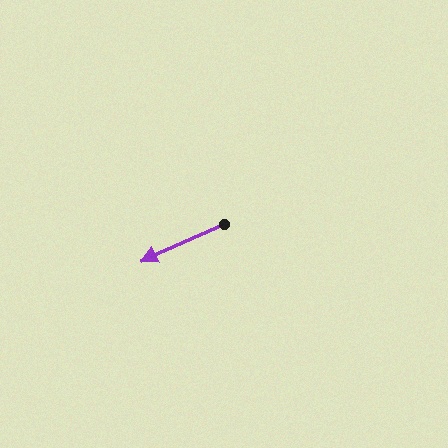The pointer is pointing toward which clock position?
Roughly 8 o'clock.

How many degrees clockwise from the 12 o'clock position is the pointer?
Approximately 246 degrees.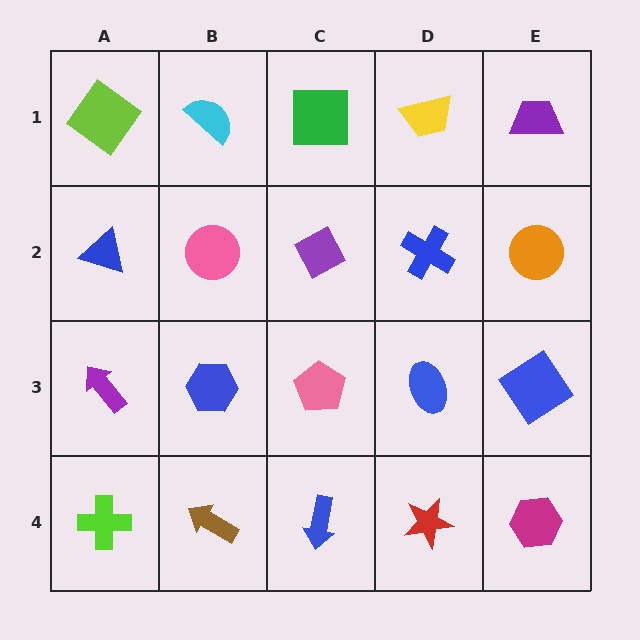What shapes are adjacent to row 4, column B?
A blue hexagon (row 3, column B), a lime cross (row 4, column A), a blue arrow (row 4, column C).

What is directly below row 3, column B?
A brown arrow.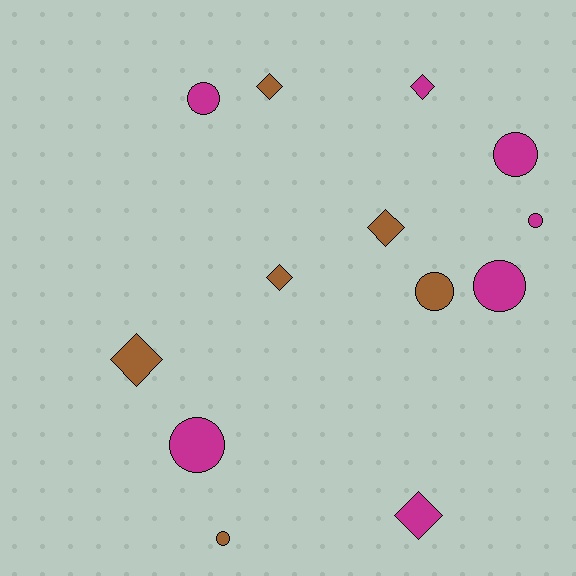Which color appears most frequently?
Magenta, with 7 objects.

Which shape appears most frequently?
Circle, with 7 objects.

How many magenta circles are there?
There are 5 magenta circles.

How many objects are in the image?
There are 13 objects.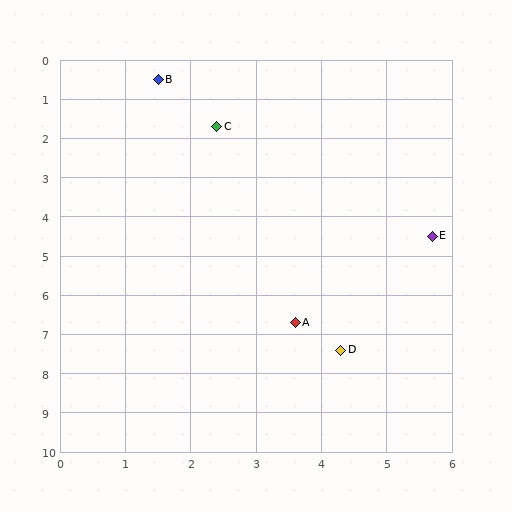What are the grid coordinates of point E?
Point E is at approximately (5.7, 4.5).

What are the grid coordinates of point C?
Point C is at approximately (2.4, 1.7).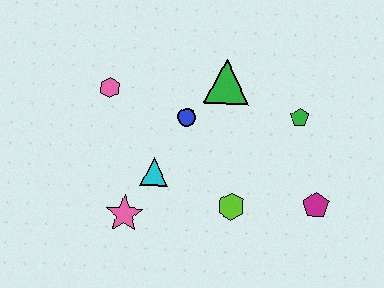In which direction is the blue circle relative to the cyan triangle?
The blue circle is above the cyan triangle.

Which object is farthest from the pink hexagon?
The magenta pentagon is farthest from the pink hexagon.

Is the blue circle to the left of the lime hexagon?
Yes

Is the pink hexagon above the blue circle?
Yes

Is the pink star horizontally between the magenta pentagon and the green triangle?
No